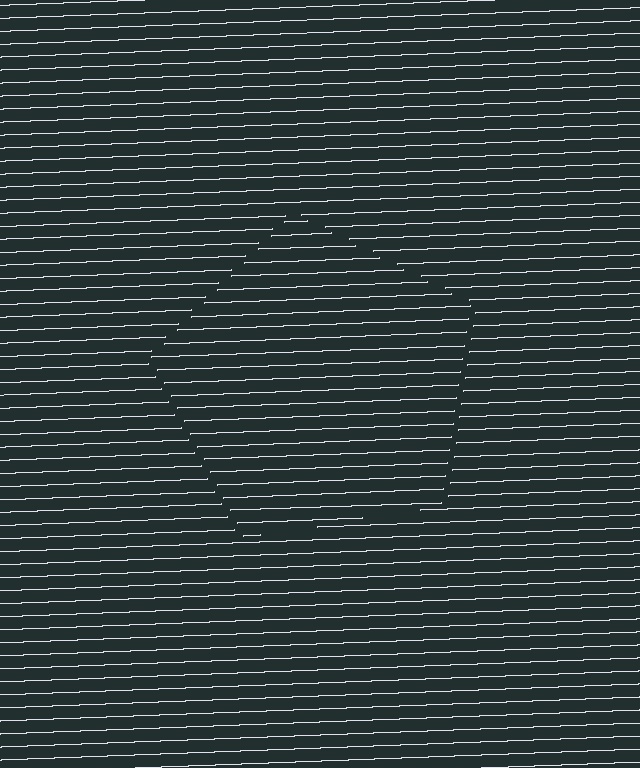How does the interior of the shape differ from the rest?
The interior of the shape contains the same grating, shifted by half a period — the contour is defined by the phase discontinuity where line-ends from the inner and outer gratings abut.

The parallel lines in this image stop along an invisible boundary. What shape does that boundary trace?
An illusory pentagon. The interior of the shape contains the same grating, shifted by half a period — the contour is defined by the phase discontinuity where line-ends from the inner and outer gratings abut.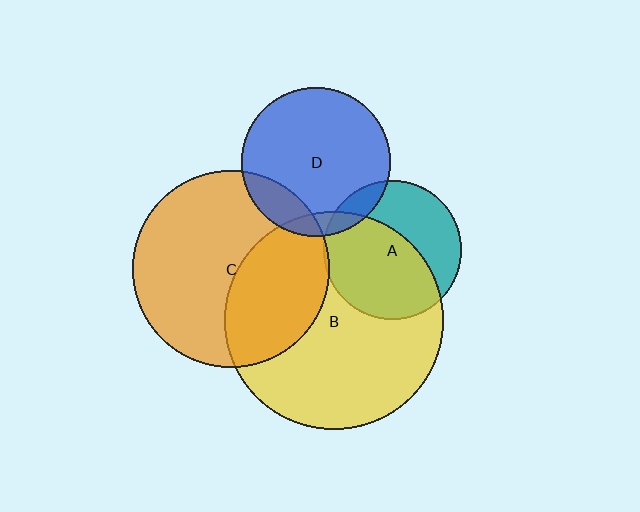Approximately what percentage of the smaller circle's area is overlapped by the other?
Approximately 5%.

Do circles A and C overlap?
Yes.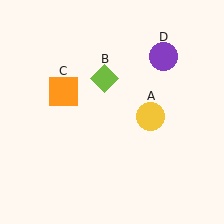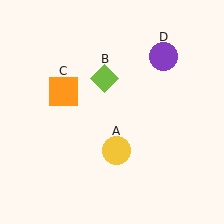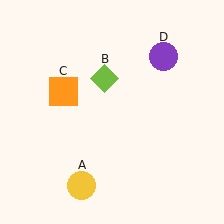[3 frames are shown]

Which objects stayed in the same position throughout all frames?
Lime diamond (object B) and orange square (object C) and purple circle (object D) remained stationary.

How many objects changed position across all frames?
1 object changed position: yellow circle (object A).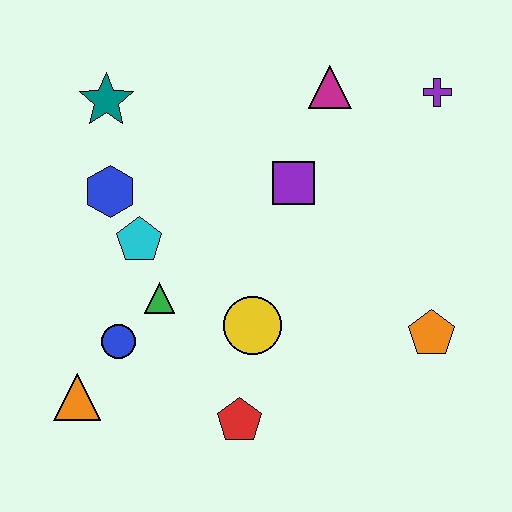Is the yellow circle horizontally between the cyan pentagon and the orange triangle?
No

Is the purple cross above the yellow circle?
Yes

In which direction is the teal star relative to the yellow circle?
The teal star is above the yellow circle.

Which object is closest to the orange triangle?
The blue circle is closest to the orange triangle.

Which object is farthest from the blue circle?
The purple cross is farthest from the blue circle.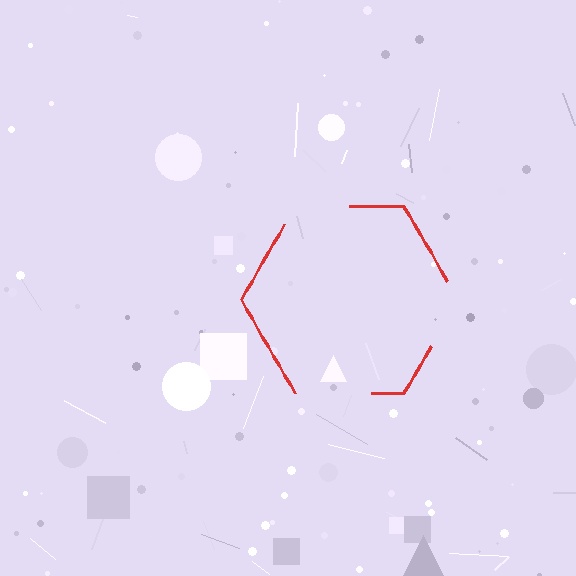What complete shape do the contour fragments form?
The contour fragments form a hexagon.